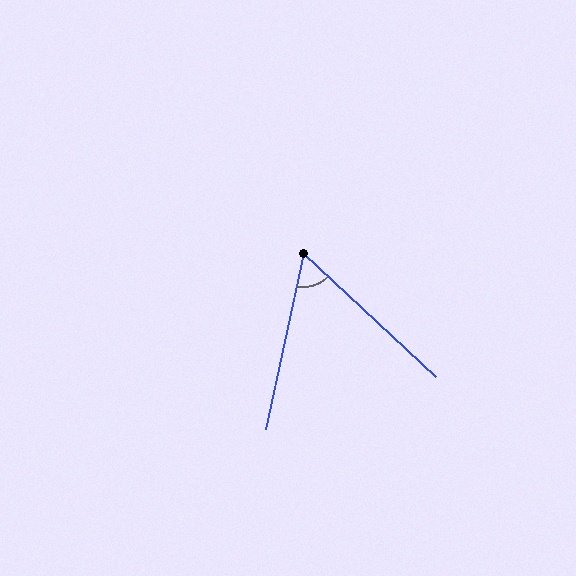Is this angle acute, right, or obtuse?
It is acute.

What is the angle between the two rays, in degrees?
Approximately 59 degrees.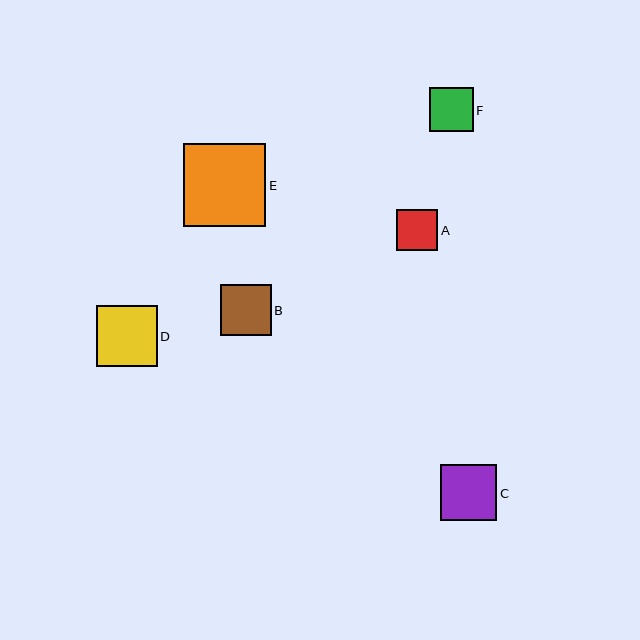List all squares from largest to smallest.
From largest to smallest: E, D, C, B, F, A.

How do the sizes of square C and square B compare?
Square C and square B are approximately the same size.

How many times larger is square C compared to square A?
Square C is approximately 1.4 times the size of square A.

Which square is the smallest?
Square A is the smallest with a size of approximately 41 pixels.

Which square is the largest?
Square E is the largest with a size of approximately 83 pixels.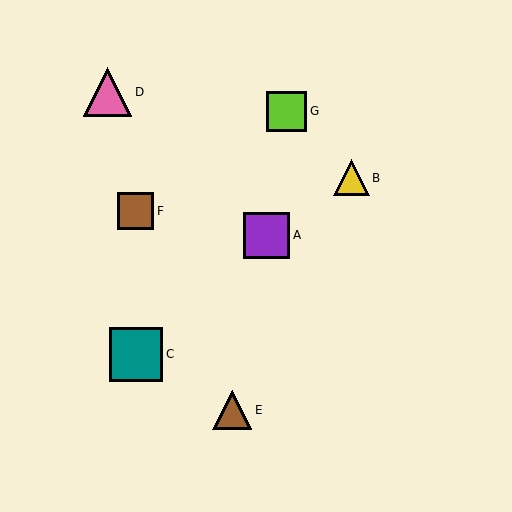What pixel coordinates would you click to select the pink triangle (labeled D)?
Click at (107, 92) to select the pink triangle D.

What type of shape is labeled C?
Shape C is a teal square.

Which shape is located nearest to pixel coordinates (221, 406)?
The brown triangle (labeled E) at (232, 410) is nearest to that location.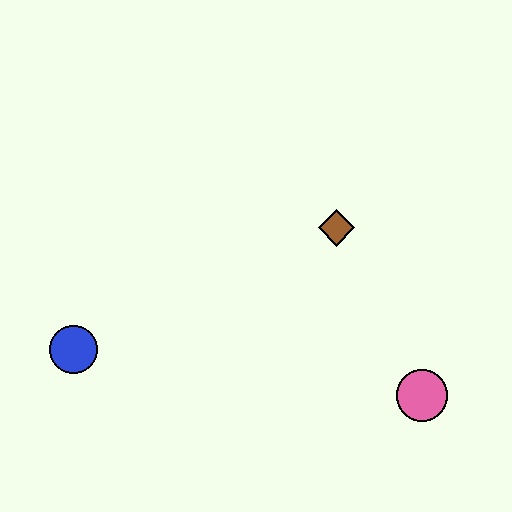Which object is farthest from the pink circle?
The blue circle is farthest from the pink circle.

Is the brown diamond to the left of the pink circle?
Yes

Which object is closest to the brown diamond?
The pink circle is closest to the brown diamond.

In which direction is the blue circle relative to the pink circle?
The blue circle is to the left of the pink circle.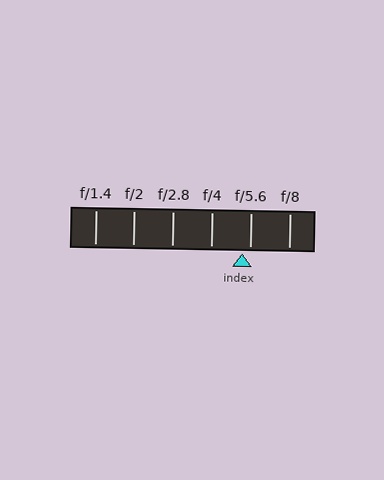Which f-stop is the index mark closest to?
The index mark is closest to f/5.6.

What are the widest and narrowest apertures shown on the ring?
The widest aperture shown is f/1.4 and the narrowest is f/8.